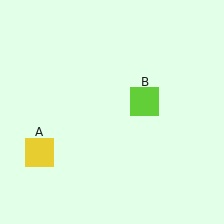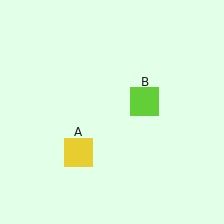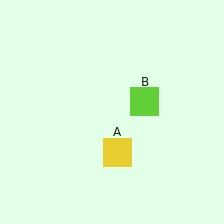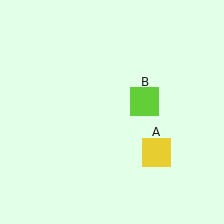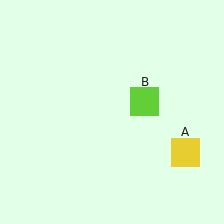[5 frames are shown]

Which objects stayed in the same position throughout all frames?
Lime square (object B) remained stationary.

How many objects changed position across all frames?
1 object changed position: yellow square (object A).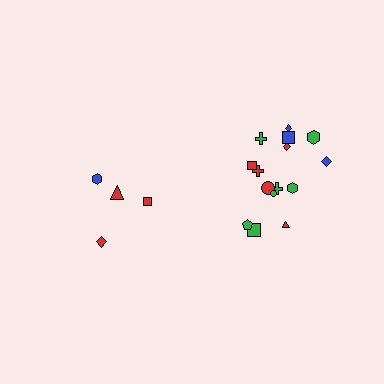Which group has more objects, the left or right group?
The right group.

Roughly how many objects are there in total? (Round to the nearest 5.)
Roughly 20 objects in total.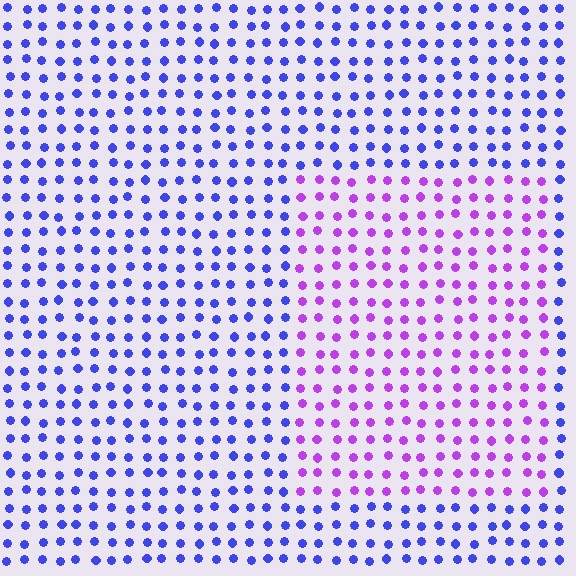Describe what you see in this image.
The image is filled with small blue elements in a uniform arrangement. A rectangle-shaped region is visible where the elements are tinted to a slightly different hue, forming a subtle color boundary.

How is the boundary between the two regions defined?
The boundary is defined purely by a slight shift in hue (about 48 degrees). Spacing, size, and orientation are identical on both sides.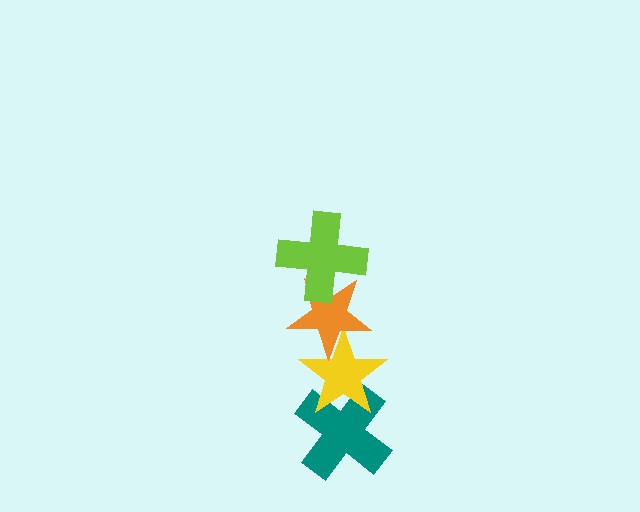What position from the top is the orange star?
The orange star is 2nd from the top.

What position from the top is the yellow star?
The yellow star is 3rd from the top.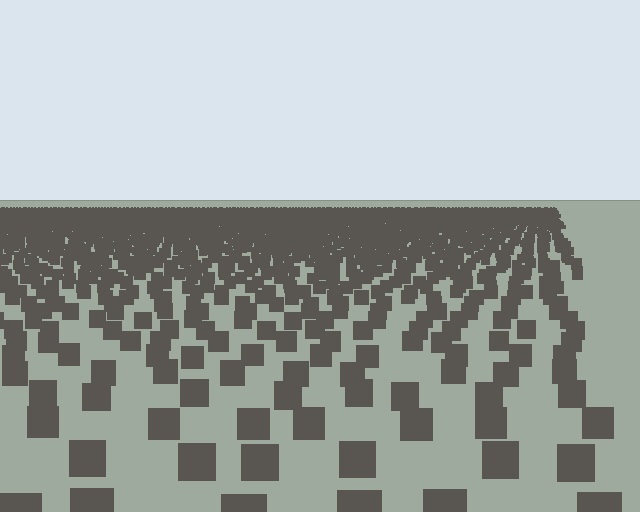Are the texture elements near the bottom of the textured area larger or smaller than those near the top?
Larger. Near the bottom, elements are closer to the viewer and appear at a bigger on-screen size.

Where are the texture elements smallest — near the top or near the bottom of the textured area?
Near the top.